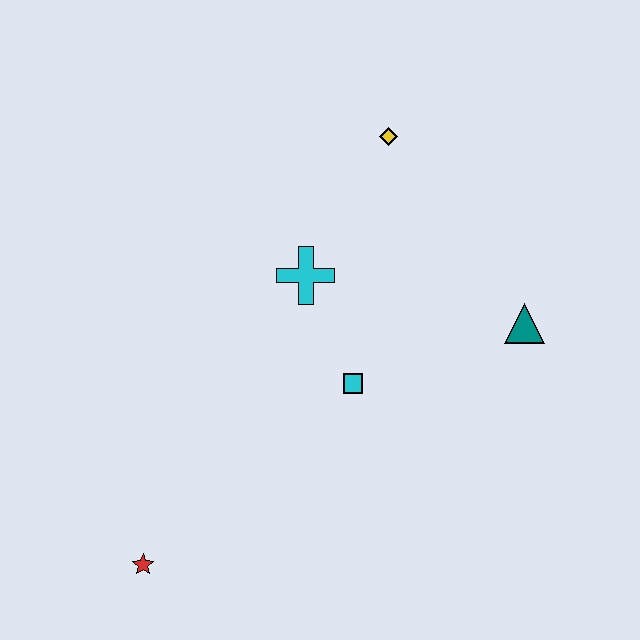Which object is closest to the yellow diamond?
The cyan cross is closest to the yellow diamond.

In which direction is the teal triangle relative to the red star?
The teal triangle is to the right of the red star.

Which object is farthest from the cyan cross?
The red star is farthest from the cyan cross.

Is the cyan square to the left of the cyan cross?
No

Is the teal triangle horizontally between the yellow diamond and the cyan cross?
No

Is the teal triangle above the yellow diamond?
No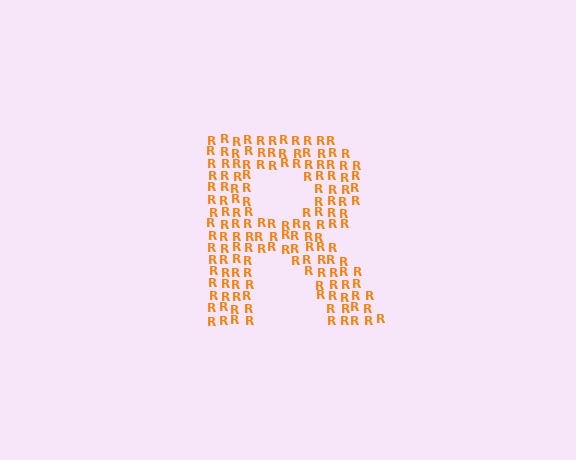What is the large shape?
The large shape is the letter R.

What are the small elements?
The small elements are letter R's.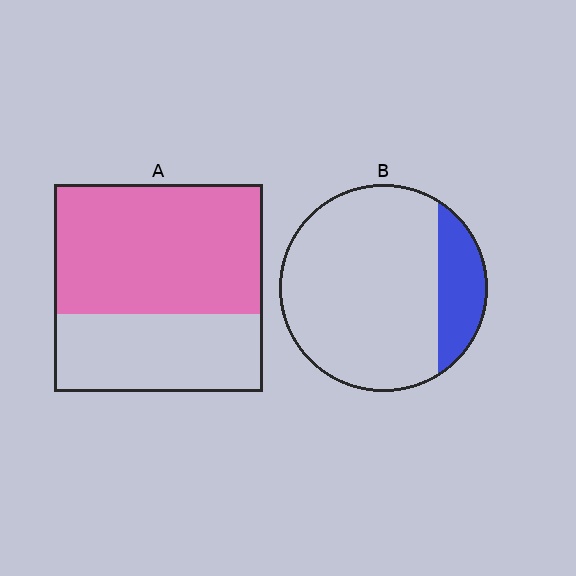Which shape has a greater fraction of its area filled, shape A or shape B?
Shape A.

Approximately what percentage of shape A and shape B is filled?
A is approximately 60% and B is approximately 20%.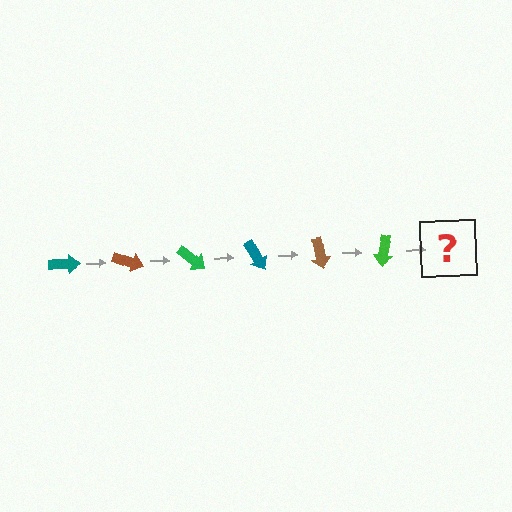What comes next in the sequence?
The next element should be a teal arrow, rotated 120 degrees from the start.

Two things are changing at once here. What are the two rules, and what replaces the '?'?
The two rules are that it rotates 20 degrees each step and the color cycles through teal, brown, and green. The '?' should be a teal arrow, rotated 120 degrees from the start.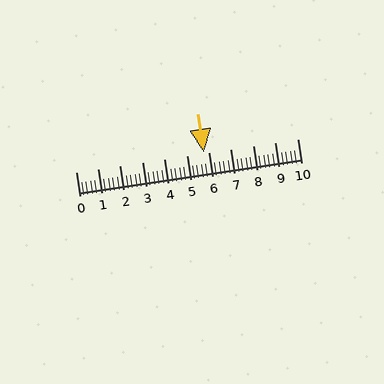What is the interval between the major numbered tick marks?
The major tick marks are spaced 1 units apart.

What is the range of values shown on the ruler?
The ruler shows values from 0 to 10.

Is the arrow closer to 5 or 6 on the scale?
The arrow is closer to 6.